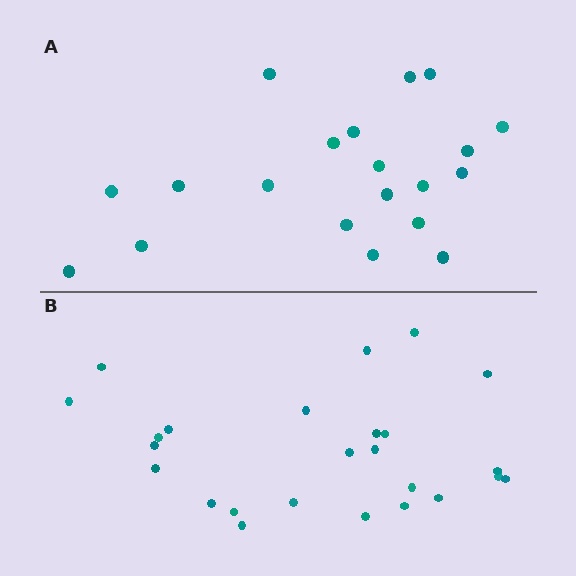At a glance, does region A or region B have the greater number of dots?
Region B (the bottom region) has more dots.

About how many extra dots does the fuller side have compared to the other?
Region B has about 5 more dots than region A.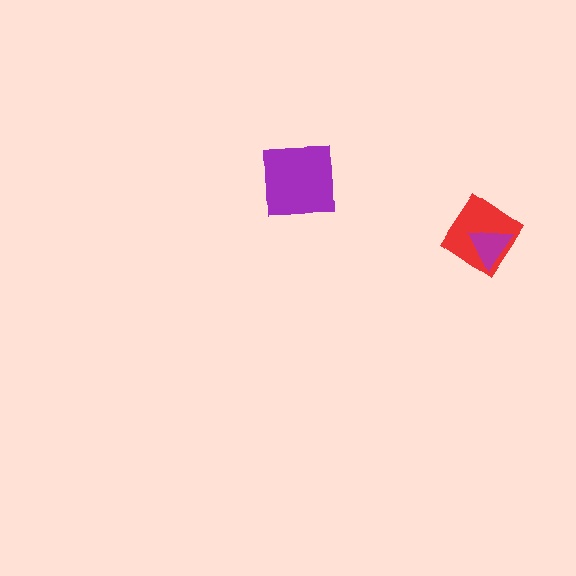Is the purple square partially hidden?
No, no other shape covers it.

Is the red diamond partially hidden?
Yes, it is partially covered by another shape.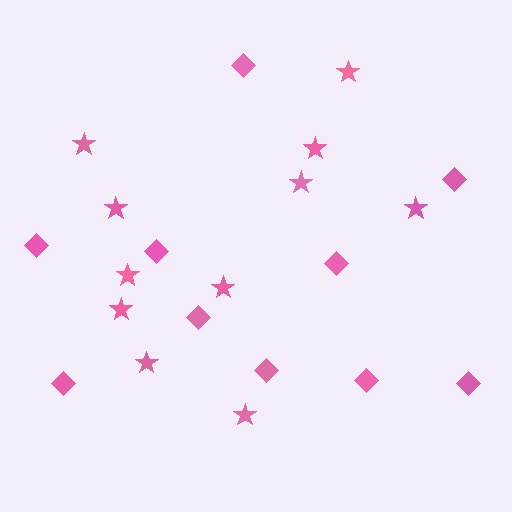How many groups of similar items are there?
There are 2 groups: one group of diamonds (10) and one group of stars (11).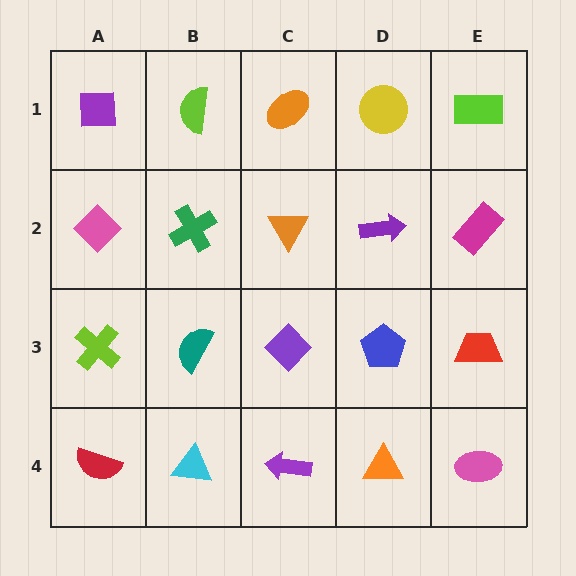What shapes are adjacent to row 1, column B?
A green cross (row 2, column B), a purple square (row 1, column A), an orange ellipse (row 1, column C).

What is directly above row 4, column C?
A purple diamond.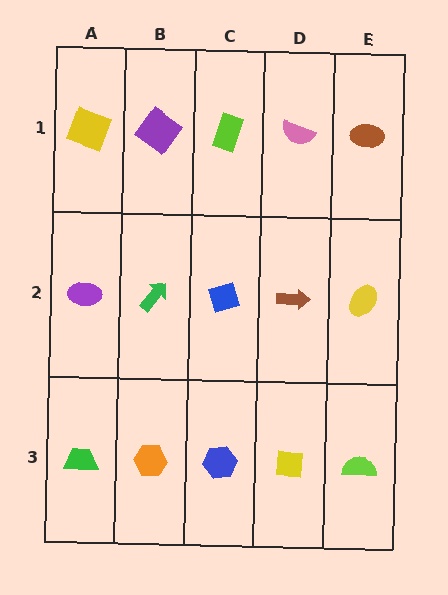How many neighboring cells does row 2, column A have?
3.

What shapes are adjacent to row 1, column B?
A green arrow (row 2, column B), a yellow square (row 1, column A), a lime rectangle (row 1, column C).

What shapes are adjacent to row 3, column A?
A purple ellipse (row 2, column A), an orange hexagon (row 3, column B).